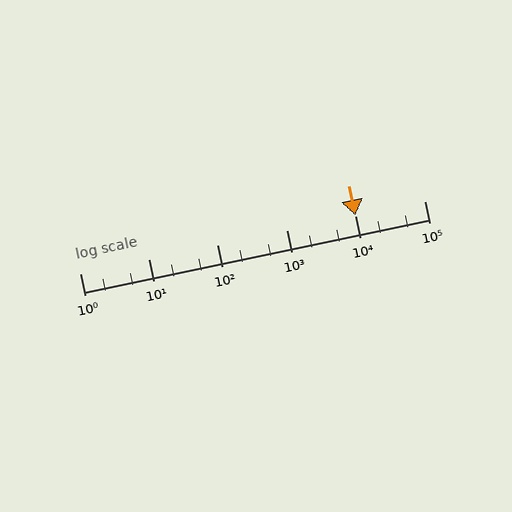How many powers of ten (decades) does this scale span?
The scale spans 5 decades, from 1 to 100000.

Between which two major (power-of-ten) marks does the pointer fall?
The pointer is between 10000 and 100000.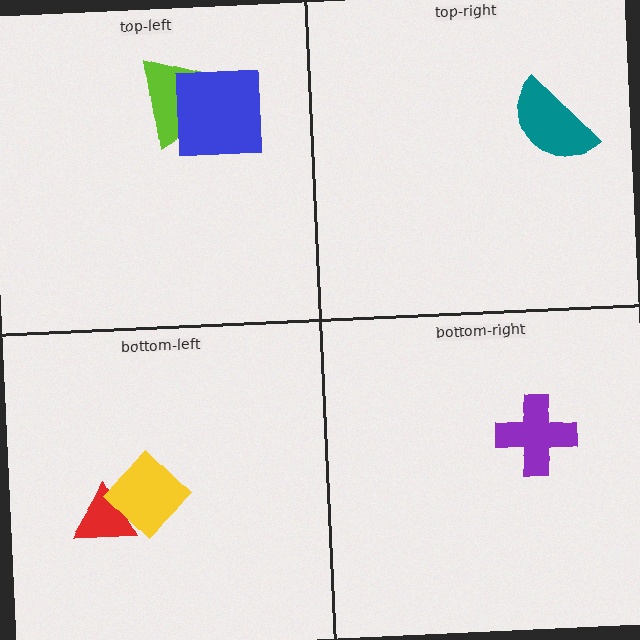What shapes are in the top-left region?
The lime trapezoid, the blue square.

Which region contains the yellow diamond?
The bottom-left region.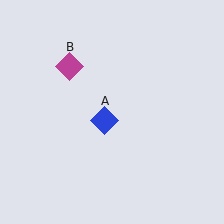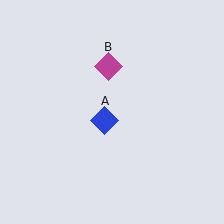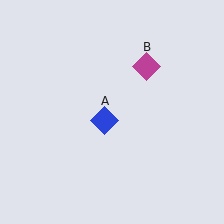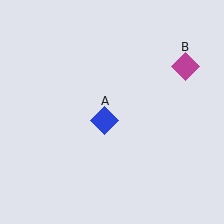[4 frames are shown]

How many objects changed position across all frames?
1 object changed position: magenta diamond (object B).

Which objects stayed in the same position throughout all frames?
Blue diamond (object A) remained stationary.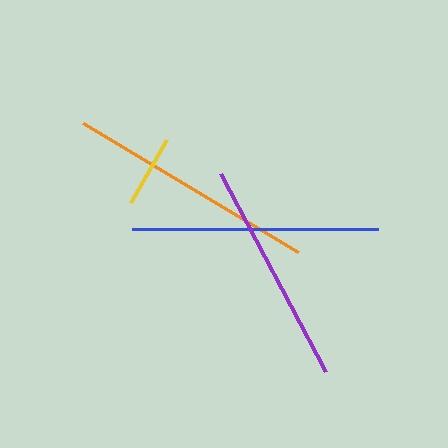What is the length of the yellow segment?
The yellow segment is approximately 72 pixels long.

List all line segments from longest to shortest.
From longest to shortest: orange, blue, purple, yellow.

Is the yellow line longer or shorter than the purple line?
The purple line is longer than the yellow line.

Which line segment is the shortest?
The yellow line is the shortest at approximately 72 pixels.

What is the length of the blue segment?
The blue segment is approximately 246 pixels long.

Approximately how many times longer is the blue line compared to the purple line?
The blue line is approximately 1.1 times the length of the purple line.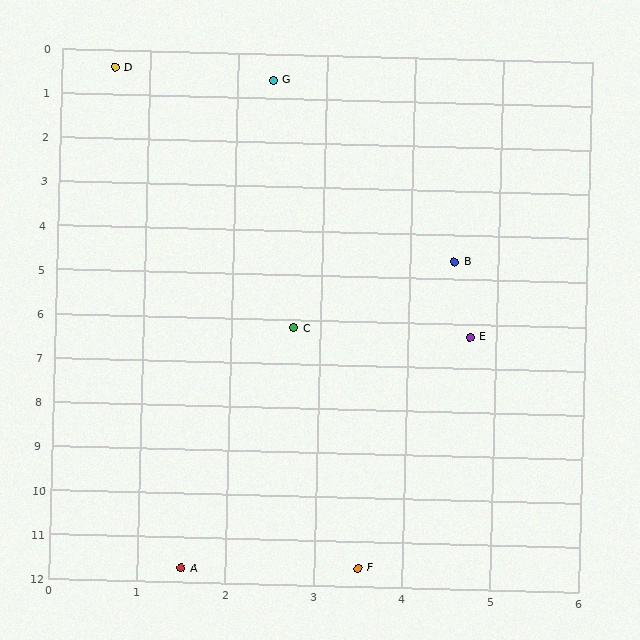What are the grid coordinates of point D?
Point D is at approximately (0.6, 0.4).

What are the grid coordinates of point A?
Point A is at approximately (1.5, 11.7).